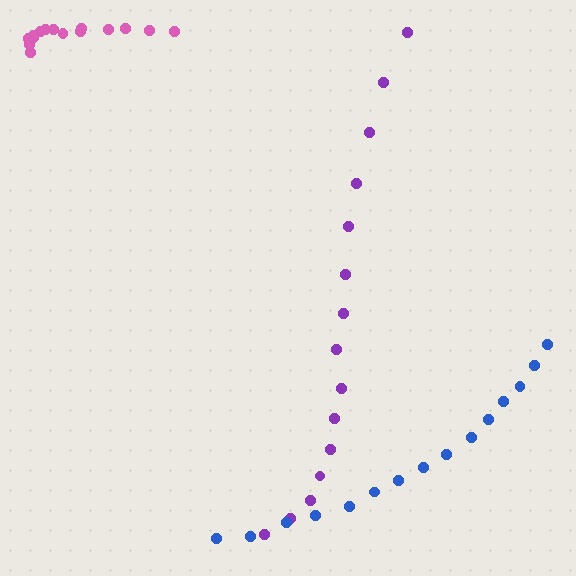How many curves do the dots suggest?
There are 3 distinct paths.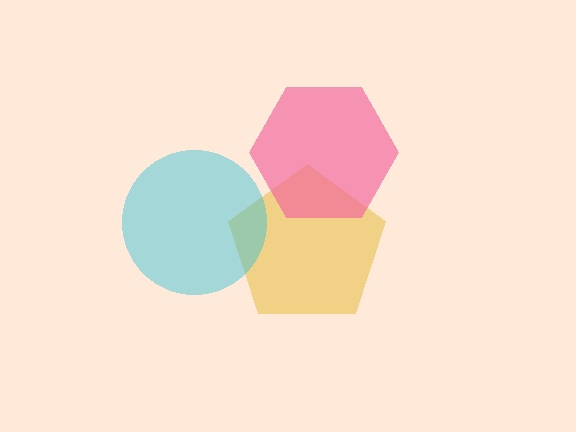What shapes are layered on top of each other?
The layered shapes are: a yellow pentagon, a pink hexagon, a cyan circle.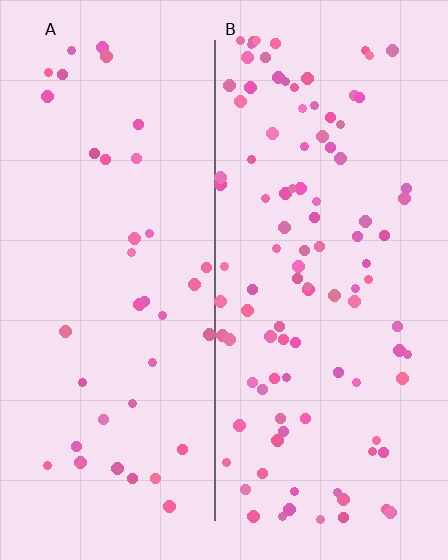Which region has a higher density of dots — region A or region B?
B (the right).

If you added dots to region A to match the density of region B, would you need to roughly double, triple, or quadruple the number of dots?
Approximately triple.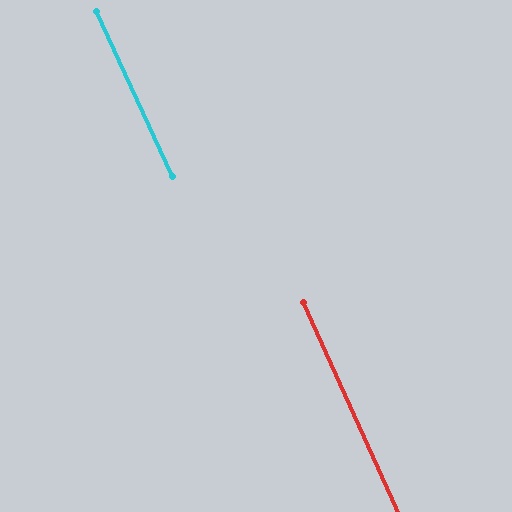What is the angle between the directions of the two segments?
Approximately 0 degrees.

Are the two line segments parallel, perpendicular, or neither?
Parallel — their directions differ by only 0.2°.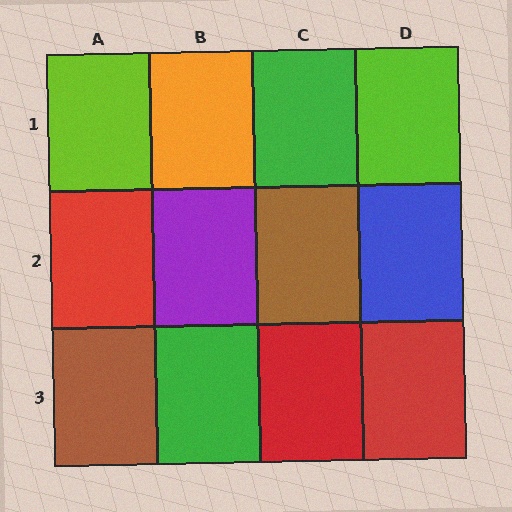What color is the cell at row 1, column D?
Lime.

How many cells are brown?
2 cells are brown.